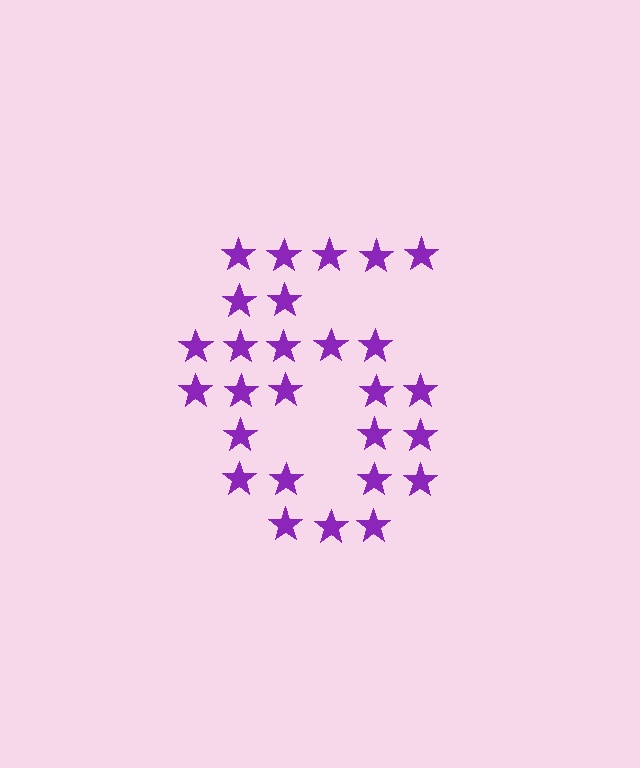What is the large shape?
The large shape is the digit 6.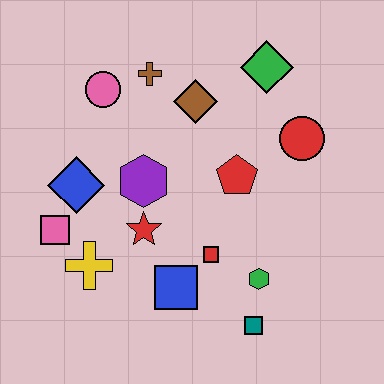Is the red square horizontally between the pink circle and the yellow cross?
No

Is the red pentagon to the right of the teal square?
No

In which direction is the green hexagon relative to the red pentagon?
The green hexagon is below the red pentagon.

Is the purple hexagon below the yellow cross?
No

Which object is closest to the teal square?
The green hexagon is closest to the teal square.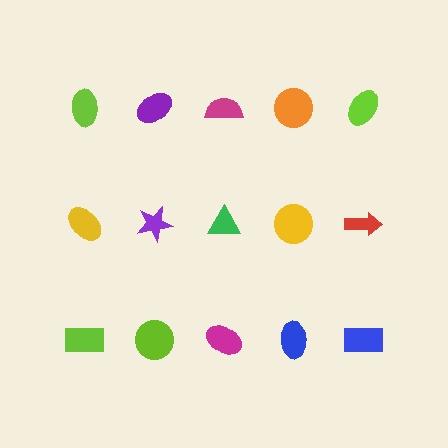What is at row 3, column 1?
A lime rectangle.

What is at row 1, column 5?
A lime ellipse.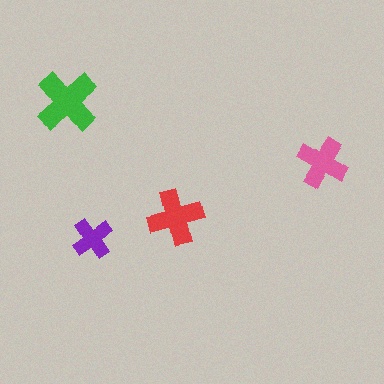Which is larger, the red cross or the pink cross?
The red one.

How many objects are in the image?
There are 4 objects in the image.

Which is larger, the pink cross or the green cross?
The green one.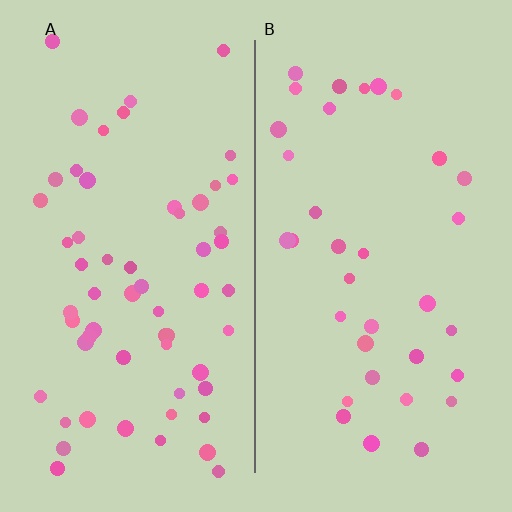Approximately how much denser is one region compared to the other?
Approximately 1.7× — region A over region B.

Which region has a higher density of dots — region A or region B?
A (the left).